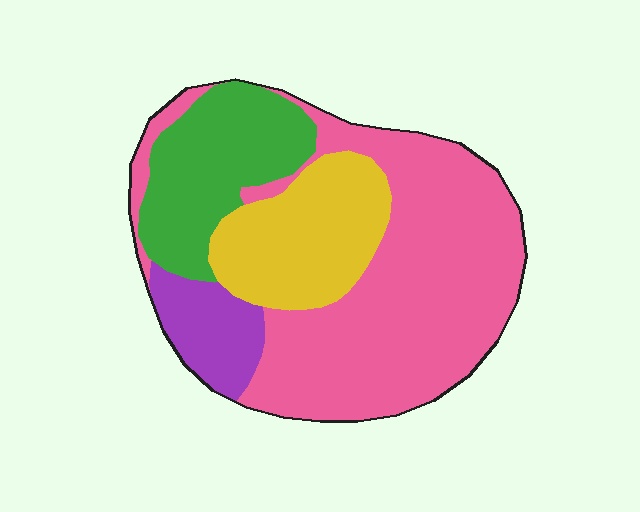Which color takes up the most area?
Pink, at roughly 50%.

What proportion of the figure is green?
Green covers around 20% of the figure.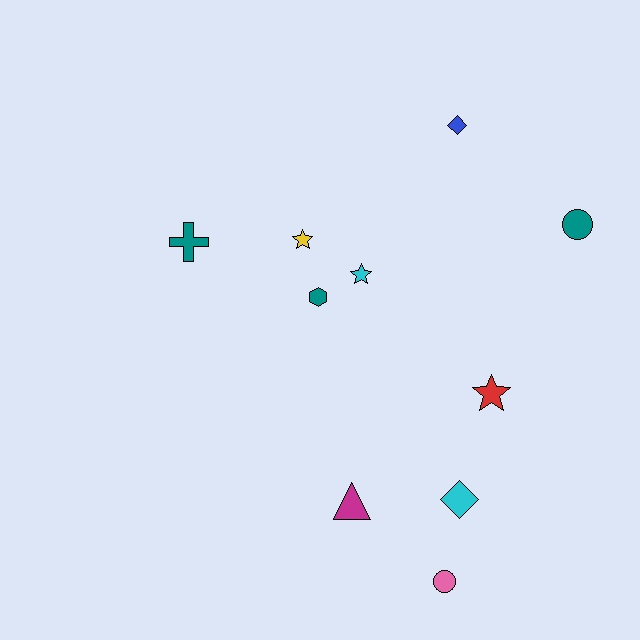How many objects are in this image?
There are 10 objects.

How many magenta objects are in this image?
There is 1 magenta object.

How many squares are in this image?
There are no squares.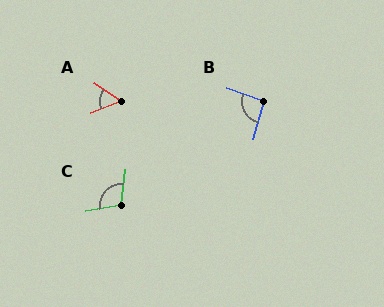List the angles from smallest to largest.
A (55°), B (94°), C (107°).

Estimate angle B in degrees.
Approximately 94 degrees.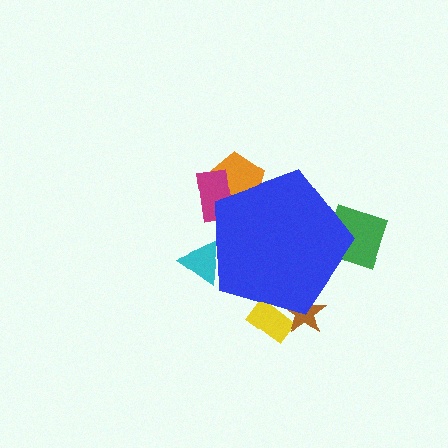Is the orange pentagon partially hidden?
Yes, the orange pentagon is partially hidden behind the blue pentagon.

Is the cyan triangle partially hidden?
Yes, the cyan triangle is partially hidden behind the blue pentagon.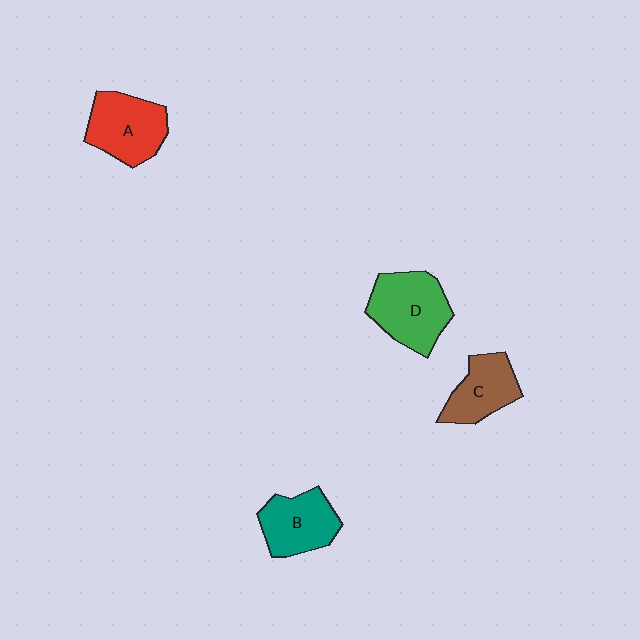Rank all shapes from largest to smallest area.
From largest to smallest: D (green), A (red), B (teal), C (brown).